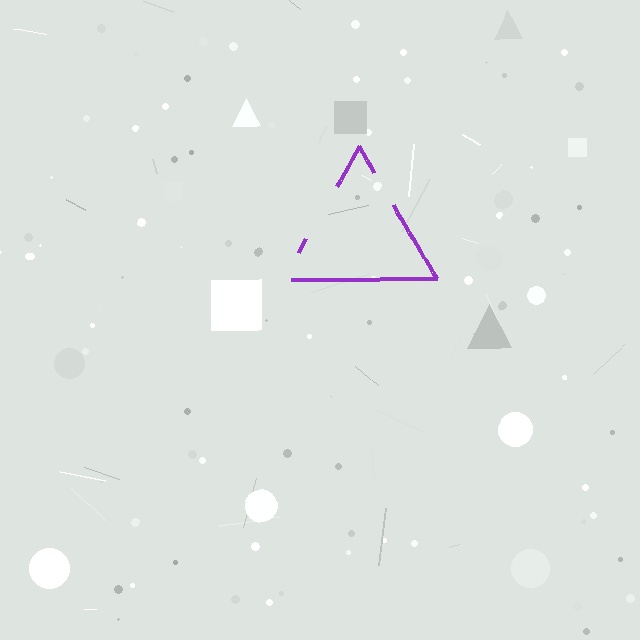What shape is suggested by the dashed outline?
The dashed outline suggests a triangle.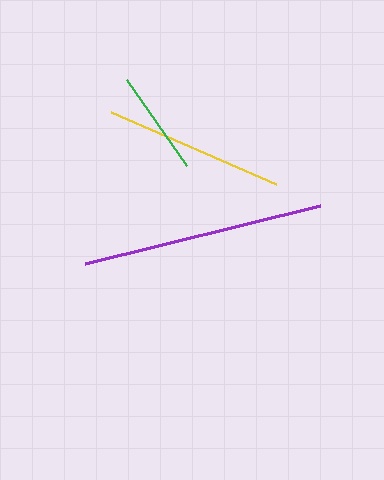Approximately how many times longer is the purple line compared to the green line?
The purple line is approximately 2.3 times the length of the green line.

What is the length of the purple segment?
The purple segment is approximately 242 pixels long.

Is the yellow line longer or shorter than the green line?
The yellow line is longer than the green line.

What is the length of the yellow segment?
The yellow segment is approximately 181 pixels long.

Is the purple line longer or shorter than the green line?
The purple line is longer than the green line.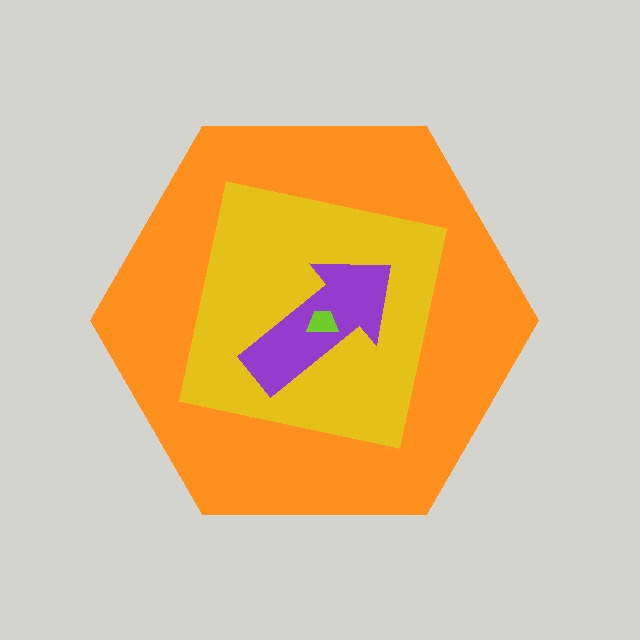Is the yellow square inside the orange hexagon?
Yes.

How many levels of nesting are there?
4.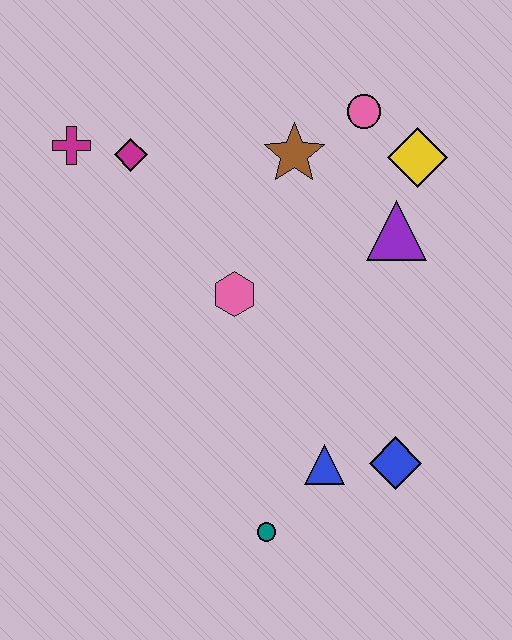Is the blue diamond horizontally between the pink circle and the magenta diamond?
No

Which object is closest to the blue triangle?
The blue diamond is closest to the blue triangle.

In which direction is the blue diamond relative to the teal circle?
The blue diamond is to the right of the teal circle.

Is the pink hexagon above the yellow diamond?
No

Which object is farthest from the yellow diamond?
The teal circle is farthest from the yellow diamond.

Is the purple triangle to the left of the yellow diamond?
Yes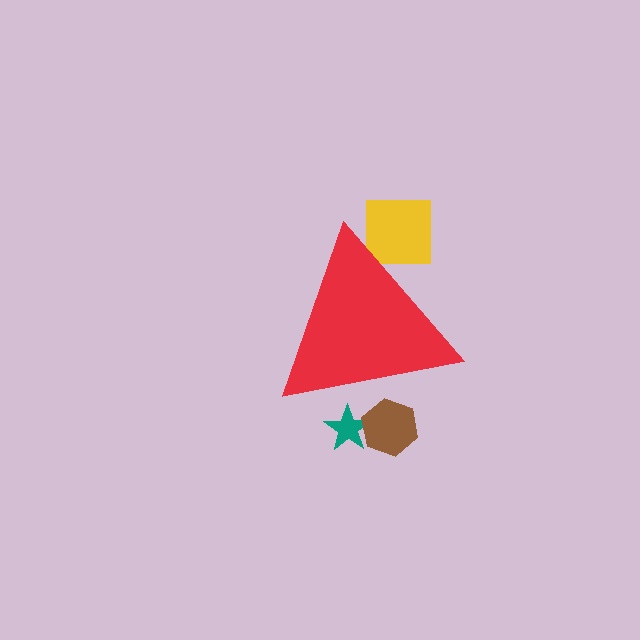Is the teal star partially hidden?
Yes, the teal star is partially hidden behind the red triangle.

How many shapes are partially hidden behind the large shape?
3 shapes are partially hidden.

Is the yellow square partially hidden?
Yes, the yellow square is partially hidden behind the red triangle.